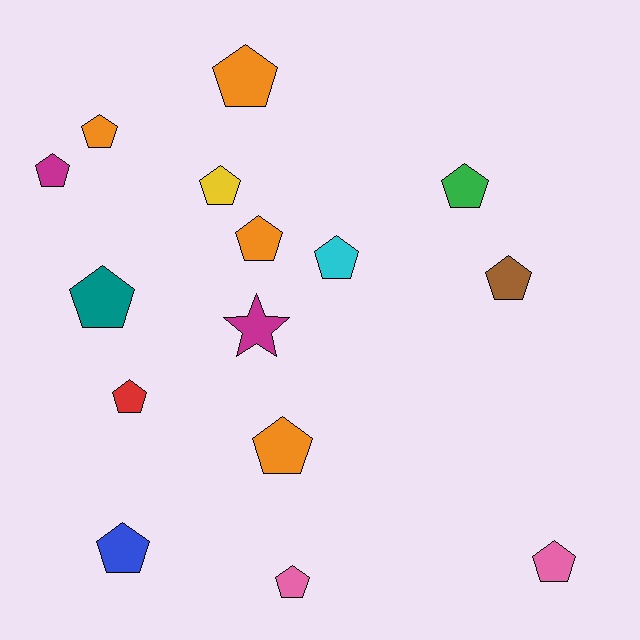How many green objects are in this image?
There is 1 green object.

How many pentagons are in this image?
There are 14 pentagons.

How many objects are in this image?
There are 15 objects.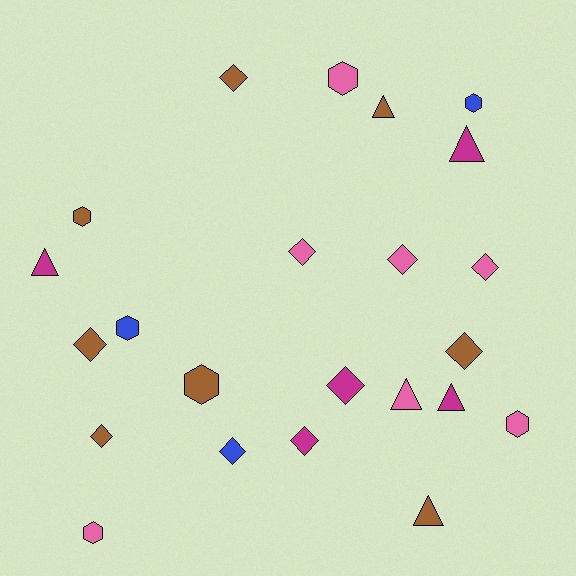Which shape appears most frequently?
Diamond, with 10 objects.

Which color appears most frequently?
Brown, with 8 objects.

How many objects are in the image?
There are 23 objects.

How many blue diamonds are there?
There is 1 blue diamond.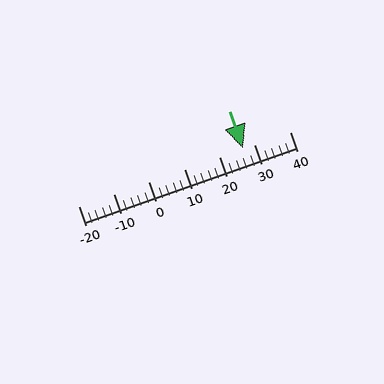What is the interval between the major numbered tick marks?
The major tick marks are spaced 10 units apart.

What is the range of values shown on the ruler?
The ruler shows values from -20 to 40.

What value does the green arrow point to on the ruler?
The green arrow points to approximately 27.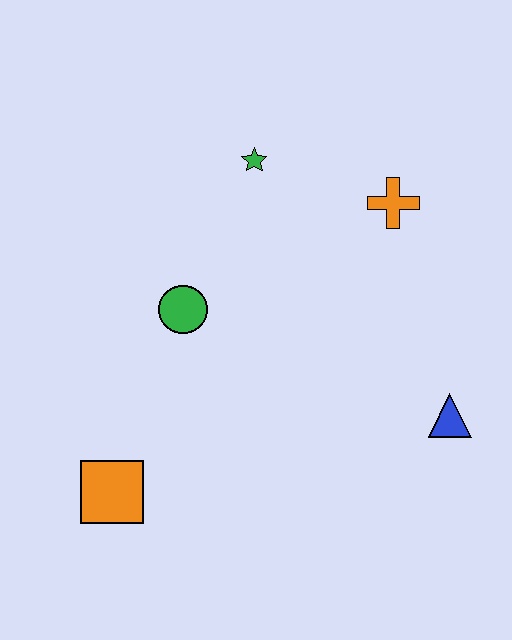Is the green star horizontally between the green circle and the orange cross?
Yes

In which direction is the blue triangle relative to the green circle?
The blue triangle is to the right of the green circle.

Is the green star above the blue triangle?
Yes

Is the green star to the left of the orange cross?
Yes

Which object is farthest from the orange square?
The orange cross is farthest from the orange square.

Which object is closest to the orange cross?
The green star is closest to the orange cross.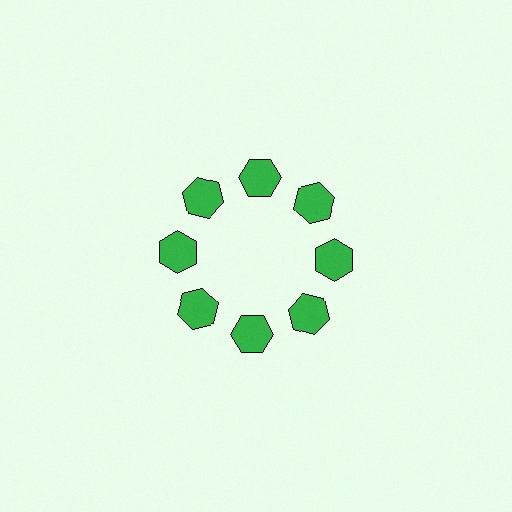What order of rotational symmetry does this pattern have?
This pattern has 8-fold rotational symmetry.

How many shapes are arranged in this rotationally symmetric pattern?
There are 8 shapes, arranged in 8 groups of 1.